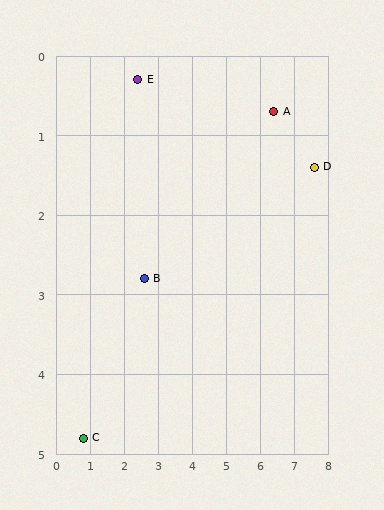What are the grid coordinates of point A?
Point A is at approximately (6.4, 0.7).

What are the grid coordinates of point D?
Point D is at approximately (7.6, 1.4).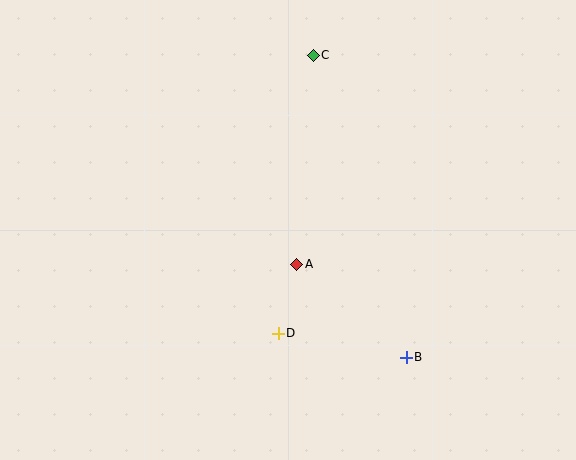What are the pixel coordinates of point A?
Point A is at (297, 264).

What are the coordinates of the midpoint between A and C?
The midpoint between A and C is at (305, 160).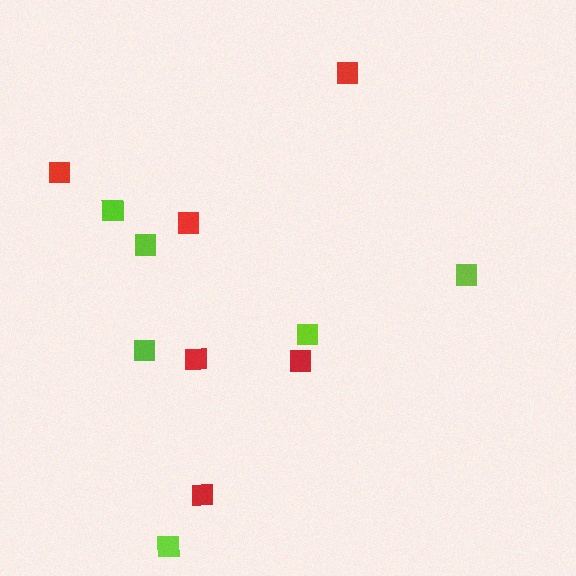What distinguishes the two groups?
There are 2 groups: one group of red squares (6) and one group of lime squares (6).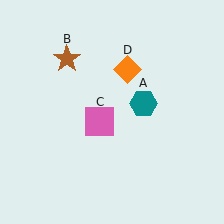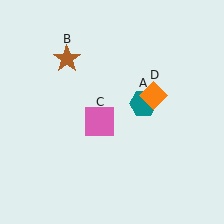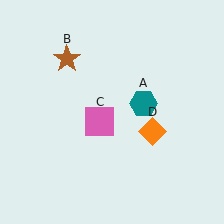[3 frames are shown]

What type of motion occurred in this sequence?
The orange diamond (object D) rotated clockwise around the center of the scene.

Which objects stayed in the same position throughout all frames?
Teal hexagon (object A) and brown star (object B) and pink square (object C) remained stationary.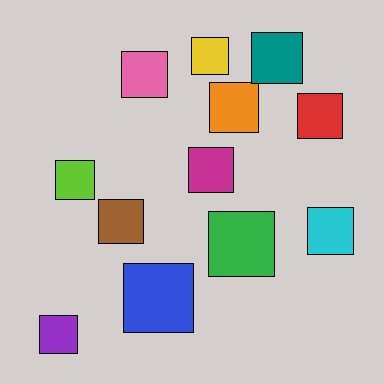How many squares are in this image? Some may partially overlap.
There are 12 squares.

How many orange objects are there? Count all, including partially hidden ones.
There is 1 orange object.